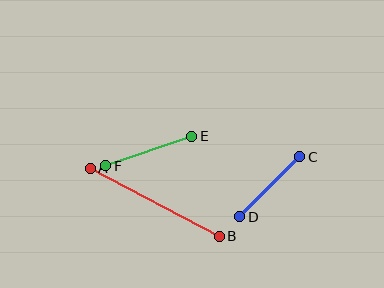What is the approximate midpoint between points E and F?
The midpoint is at approximately (149, 151) pixels.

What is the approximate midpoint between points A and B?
The midpoint is at approximately (155, 202) pixels.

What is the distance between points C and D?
The distance is approximately 85 pixels.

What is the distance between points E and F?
The distance is approximately 91 pixels.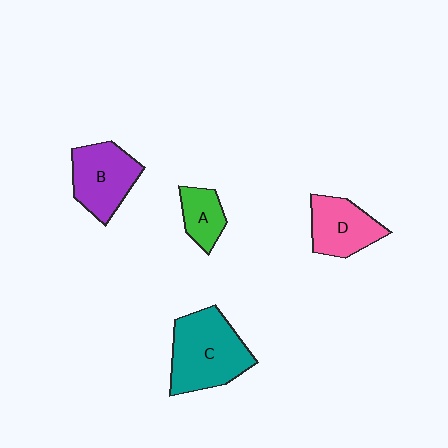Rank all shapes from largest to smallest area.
From largest to smallest: C (teal), B (purple), D (pink), A (green).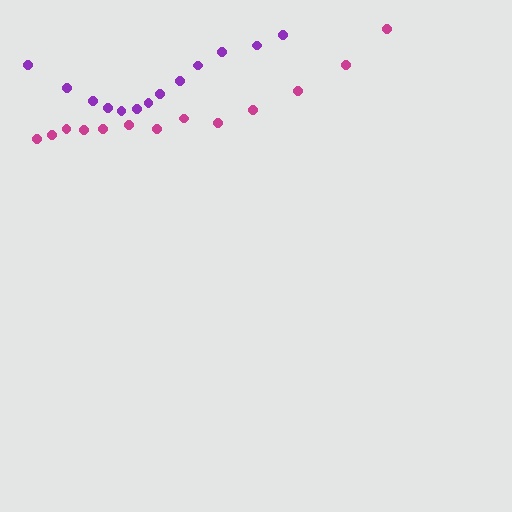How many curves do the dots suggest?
There are 2 distinct paths.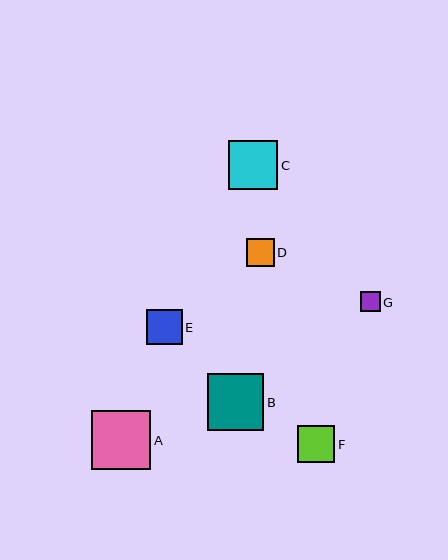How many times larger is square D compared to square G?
Square D is approximately 1.4 times the size of square G.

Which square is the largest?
Square A is the largest with a size of approximately 59 pixels.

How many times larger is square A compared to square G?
Square A is approximately 3.0 times the size of square G.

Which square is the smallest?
Square G is the smallest with a size of approximately 20 pixels.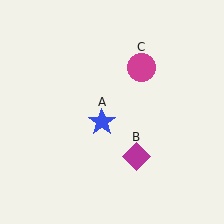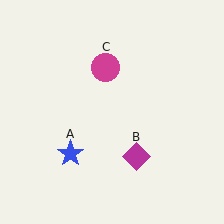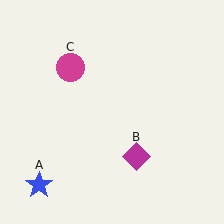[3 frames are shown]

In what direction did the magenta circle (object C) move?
The magenta circle (object C) moved left.